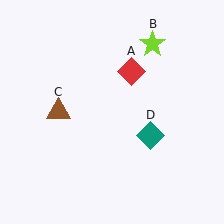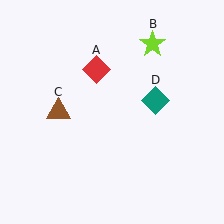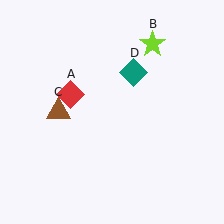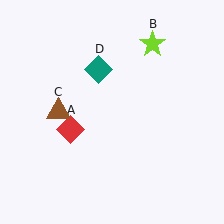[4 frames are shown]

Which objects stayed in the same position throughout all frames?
Lime star (object B) and brown triangle (object C) remained stationary.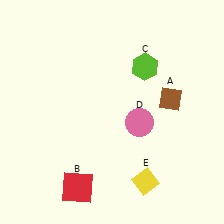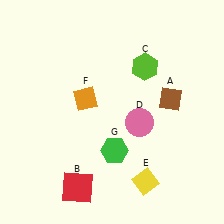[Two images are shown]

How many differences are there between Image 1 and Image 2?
There are 2 differences between the two images.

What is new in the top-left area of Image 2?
An orange diamond (F) was added in the top-left area of Image 2.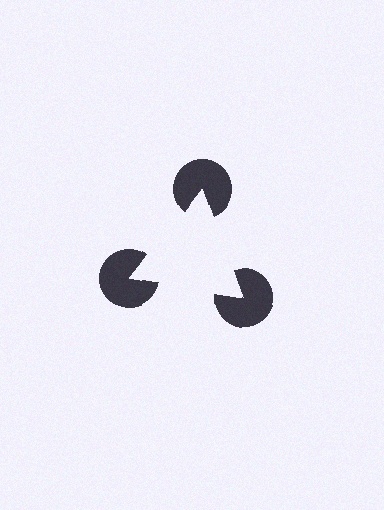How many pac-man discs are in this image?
There are 3 — one at each vertex of the illusory triangle.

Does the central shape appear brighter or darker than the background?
It typically appears slightly brighter than the background, even though no actual brightness change is drawn.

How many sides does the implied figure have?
3 sides.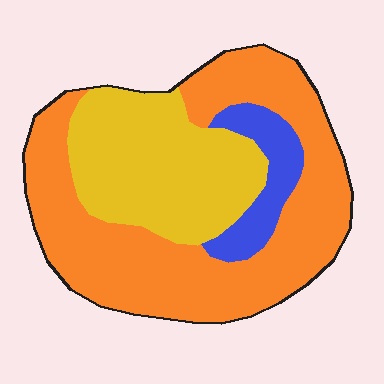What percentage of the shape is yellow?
Yellow takes up about one third (1/3) of the shape.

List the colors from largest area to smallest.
From largest to smallest: orange, yellow, blue.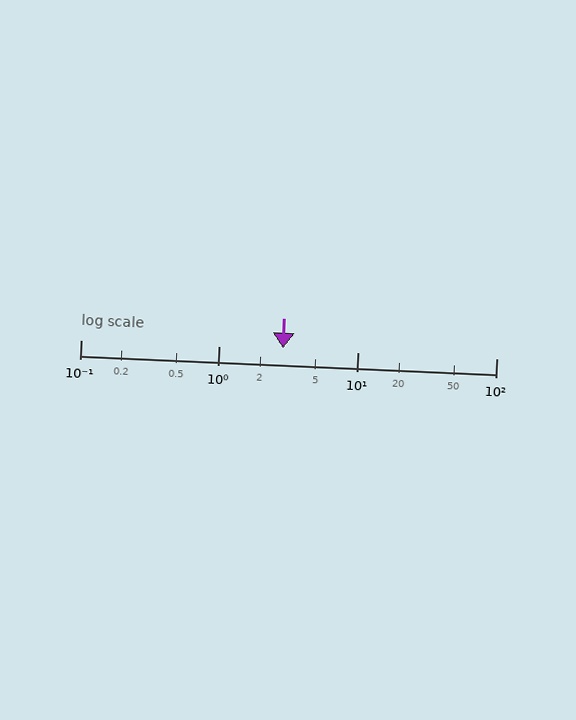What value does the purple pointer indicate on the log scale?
The pointer indicates approximately 2.9.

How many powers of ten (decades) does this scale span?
The scale spans 3 decades, from 0.1 to 100.